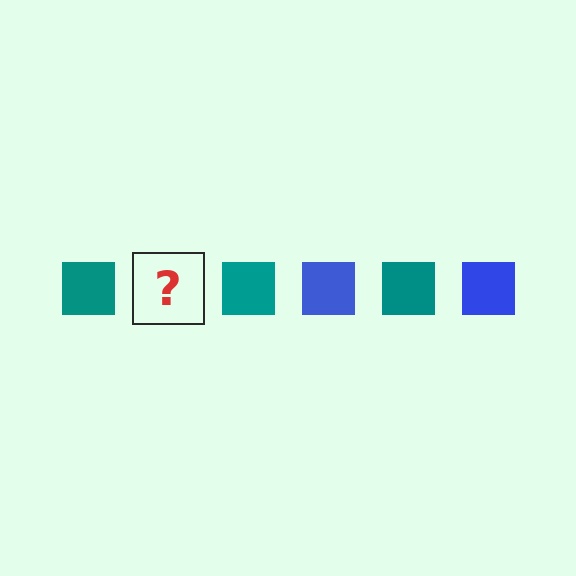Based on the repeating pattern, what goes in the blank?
The blank should be a blue square.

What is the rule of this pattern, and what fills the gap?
The rule is that the pattern cycles through teal, blue squares. The gap should be filled with a blue square.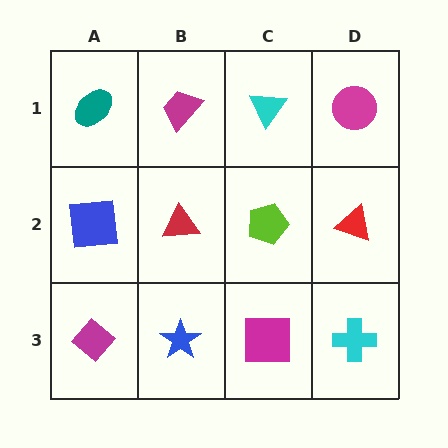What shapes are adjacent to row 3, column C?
A lime pentagon (row 2, column C), a blue star (row 3, column B), a cyan cross (row 3, column D).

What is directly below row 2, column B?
A blue star.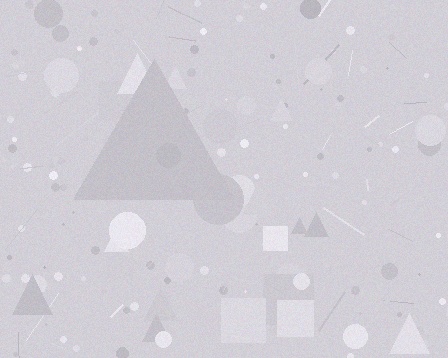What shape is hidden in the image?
A triangle is hidden in the image.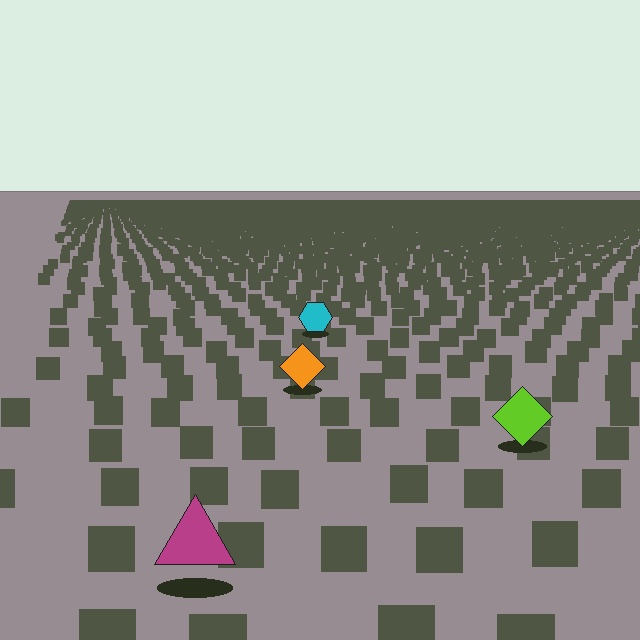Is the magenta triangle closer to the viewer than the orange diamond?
Yes. The magenta triangle is closer — you can tell from the texture gradient: the ground texture is coarser near it.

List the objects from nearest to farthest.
From nearest to farthest: the magenta triangle, the lime diamond, the orange diamond, the cyan hexagon.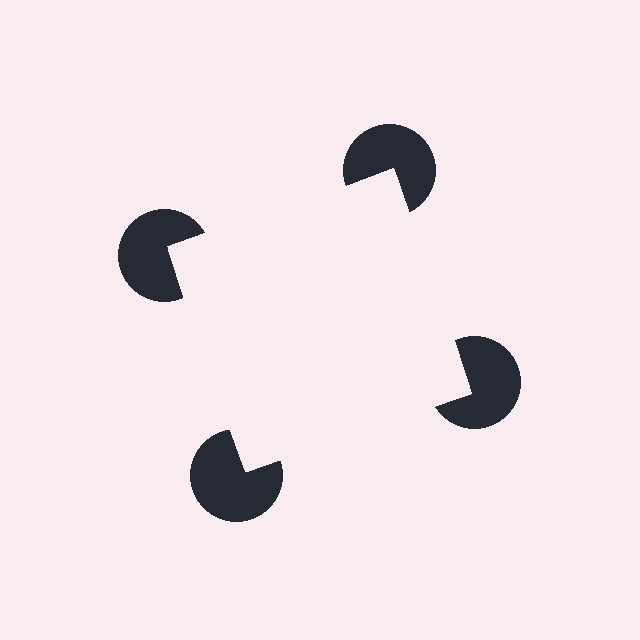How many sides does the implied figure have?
4 sides.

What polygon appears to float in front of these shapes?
An illusory square — its edges are inferred from the aligned wedge cuts in the pac-man discs, not physically drawn.